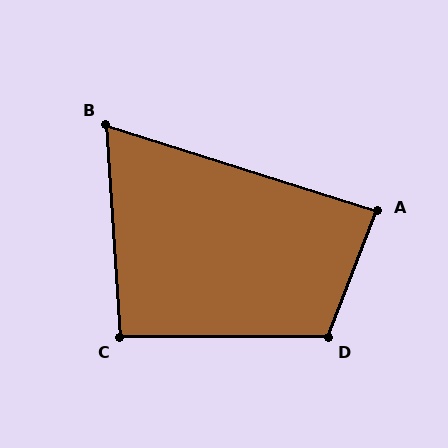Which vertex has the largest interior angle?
D, at approximately 111 degrees.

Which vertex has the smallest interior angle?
B, at approximately 69 degrees.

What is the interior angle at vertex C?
Approximately 94 degrees (approximately right).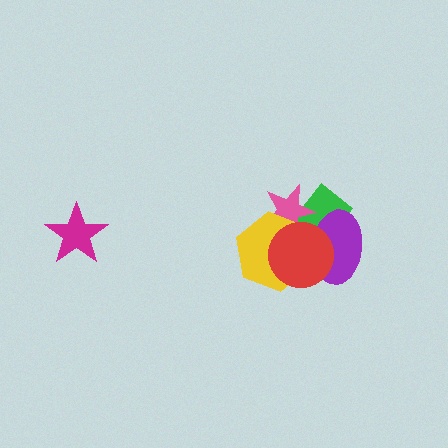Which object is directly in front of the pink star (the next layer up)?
The yellow hexagon is directly in front of the pink star.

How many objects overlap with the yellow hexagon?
4 objects overlap with the yellow hexagon.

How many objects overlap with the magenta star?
0 objects overlap with the magenta star.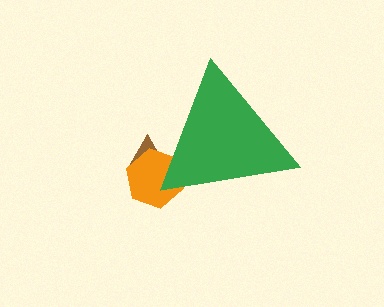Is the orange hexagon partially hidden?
Yes, the orange hexagon is partially hidden behind the green triangle.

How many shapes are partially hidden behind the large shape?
3 shapes are partially hidden.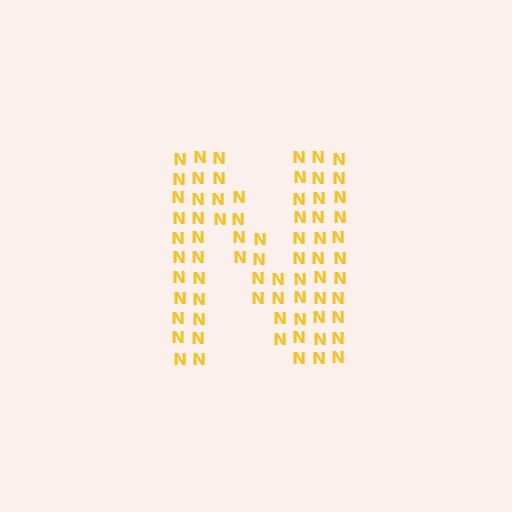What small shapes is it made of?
It is made of small letter N's.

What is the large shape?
The large shape is the letter N.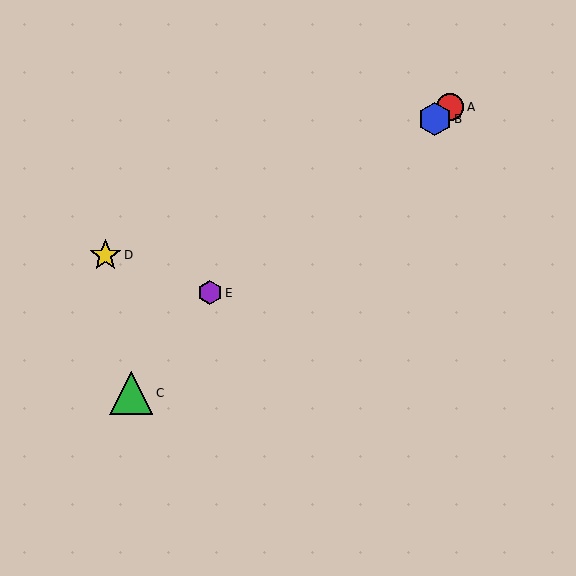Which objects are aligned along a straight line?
Objects A, B, E are aligned along a straight line.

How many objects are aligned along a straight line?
3 objects (A, B, E) are aligned along a straight line.